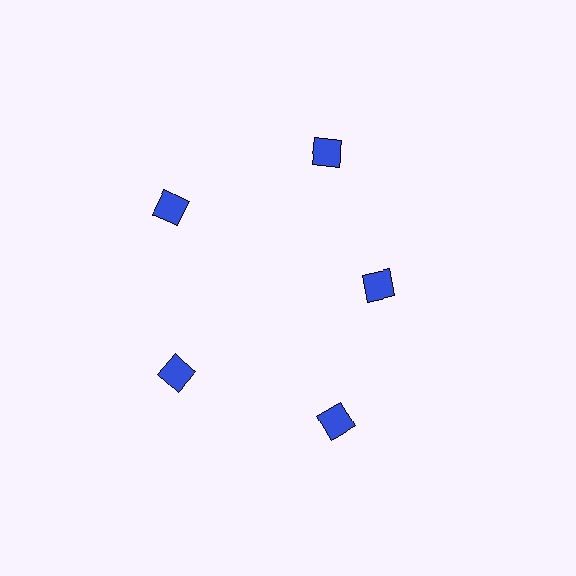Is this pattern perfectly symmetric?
No. The 5 blue diamonds are arranged in a ring, but one element near the 3 o'clock position is pulled inward toward the center, breaking the 5-fold rotational symmetry.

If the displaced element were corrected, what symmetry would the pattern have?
It would have 5-fold rotational symmetry — the pattern would map onto itself every 72 degrees.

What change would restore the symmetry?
The symmetry would be restored by moving it outward, back onto the ring so that all 5 diamonds sit at equal angles and equal distance from the center.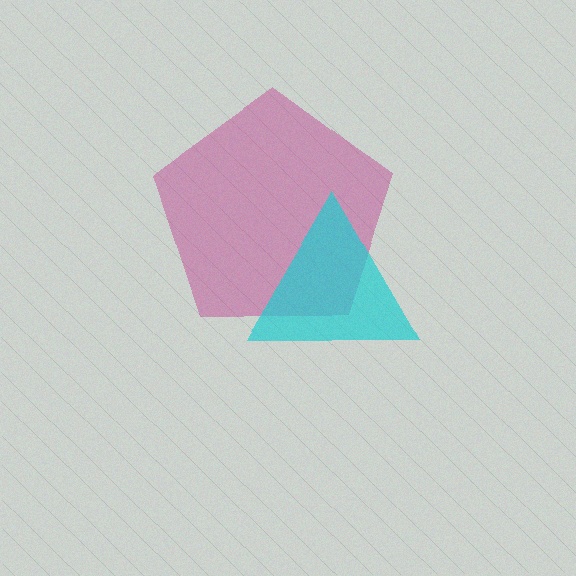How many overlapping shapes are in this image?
There are 2 overlapping shapes in the image.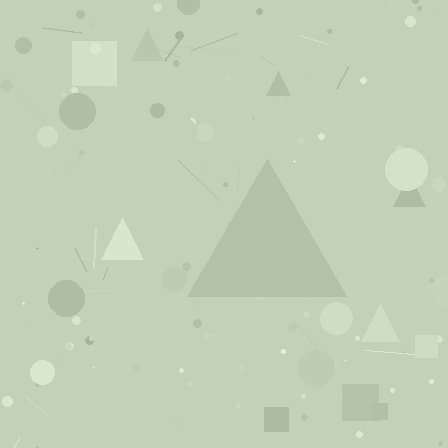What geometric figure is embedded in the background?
A triangle is embedded in the background.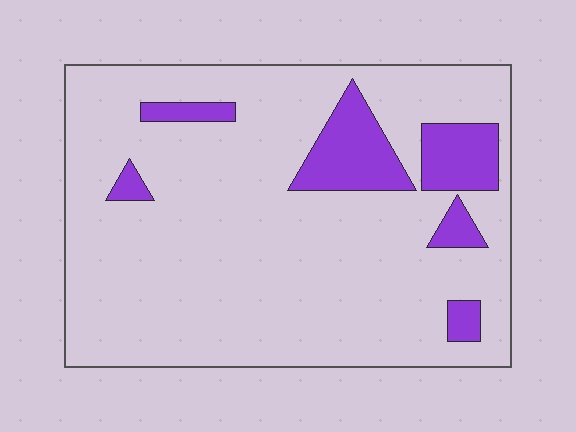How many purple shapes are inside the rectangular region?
6.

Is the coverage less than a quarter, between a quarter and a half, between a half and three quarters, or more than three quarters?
Less than a quarter.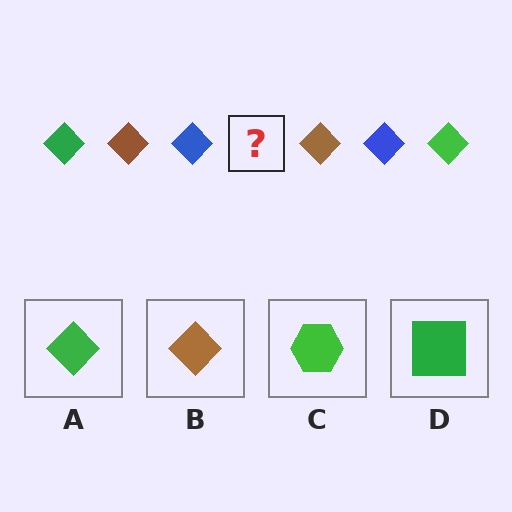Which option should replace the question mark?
Option A.